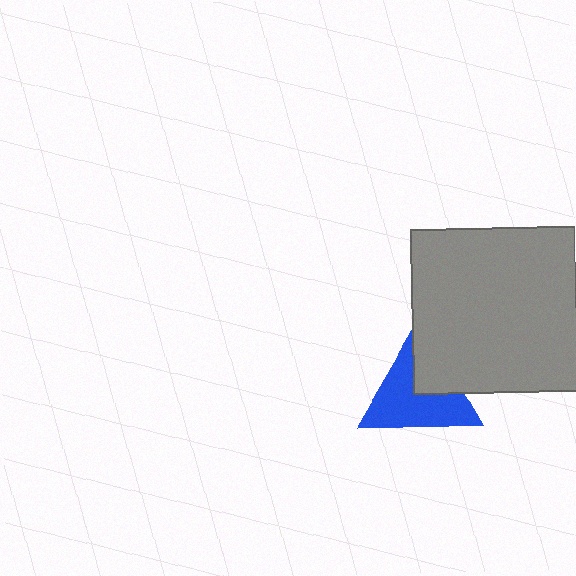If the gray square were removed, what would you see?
You would see the complete blue triangle.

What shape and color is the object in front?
The object in front is a gray square.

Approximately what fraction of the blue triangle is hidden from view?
Roughly 31% of the blue triangle is hidden behind the gray square.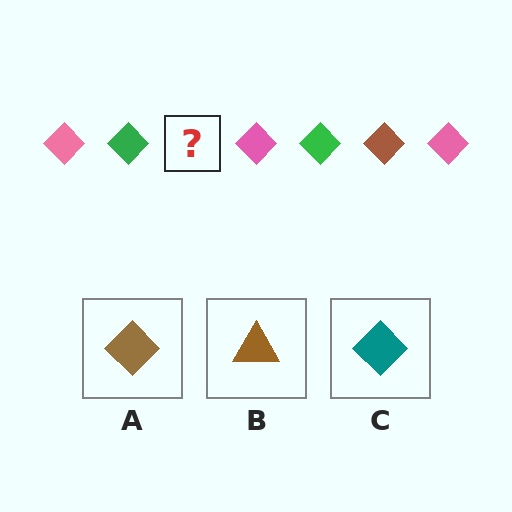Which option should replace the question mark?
Option A.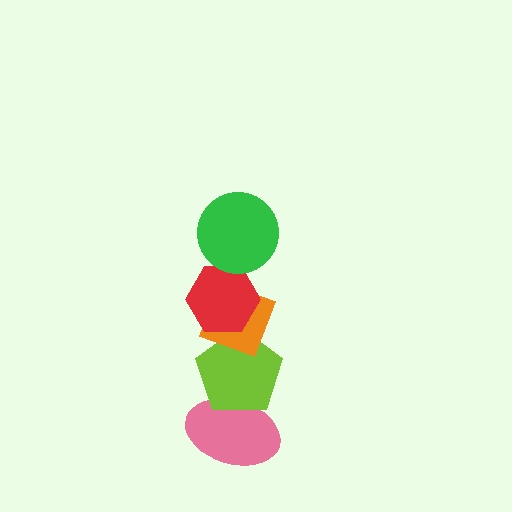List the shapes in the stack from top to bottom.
From top to bottom: the green circle, the red hexagon, the orange diamond, the lime pentagon, the pink ellipse.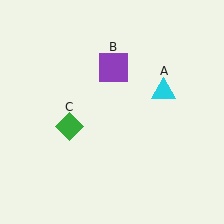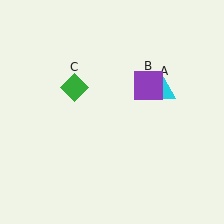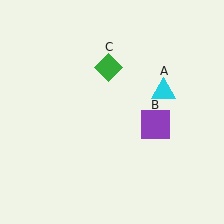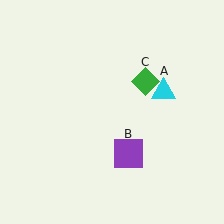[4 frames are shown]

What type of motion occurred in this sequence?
The purple square (object B), green diamond (object C) rotated clockwise around the center of the scene.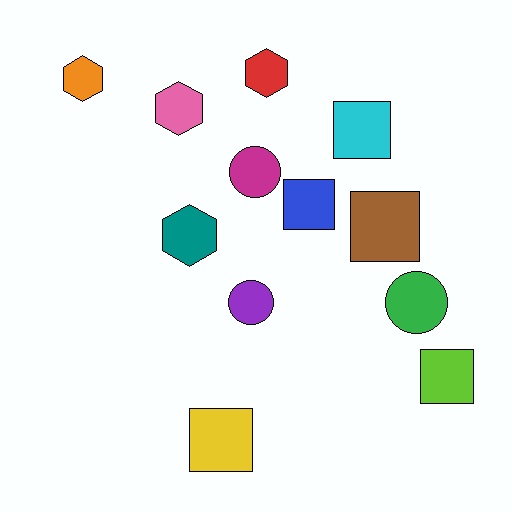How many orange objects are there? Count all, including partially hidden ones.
There is 1 orange object.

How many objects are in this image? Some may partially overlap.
There are 12 objects.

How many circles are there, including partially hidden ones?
There are 3 circles.